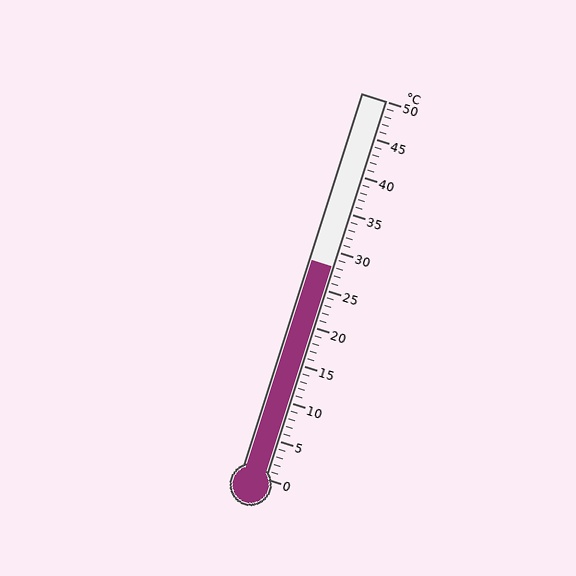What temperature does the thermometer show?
The thermometer shows approximately 28°C.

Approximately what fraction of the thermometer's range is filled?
The thermometer is filled to approximately 55% of its range.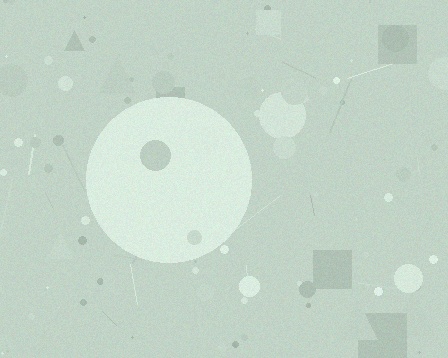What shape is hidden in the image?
A circle is hidden in the image.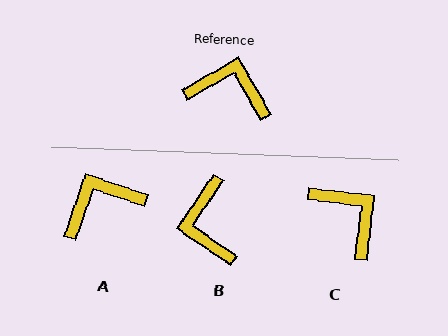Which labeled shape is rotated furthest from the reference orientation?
B, about 116 degrees away.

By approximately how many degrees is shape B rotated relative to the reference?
Approximately 116 degrees counter-clockwise.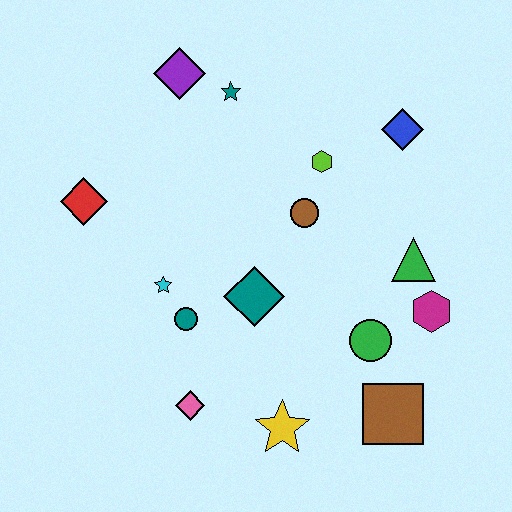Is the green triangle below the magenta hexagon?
No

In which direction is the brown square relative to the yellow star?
The brown square is to the right of the yellow star.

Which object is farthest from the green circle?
The purple diamond is farthest from the green circle.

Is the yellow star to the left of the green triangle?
Yes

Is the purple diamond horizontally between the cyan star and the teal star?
Yes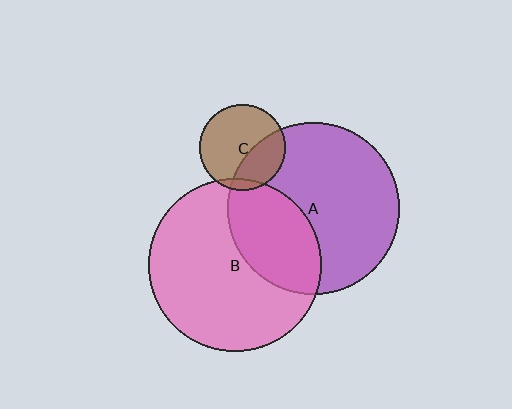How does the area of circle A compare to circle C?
Approximately 4.0 times.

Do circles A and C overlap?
Yes.